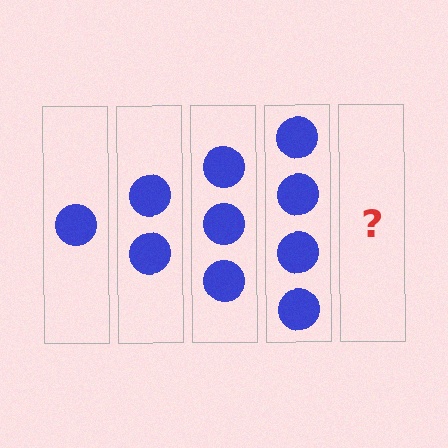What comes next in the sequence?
The next element should be 5 circles.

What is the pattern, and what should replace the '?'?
The pattern is that each step adds one more circle. The '?' should be 5 circles.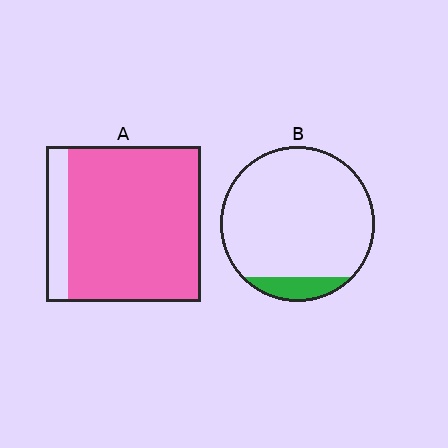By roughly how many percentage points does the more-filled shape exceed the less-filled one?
By roughly 75 percentage points (A over B).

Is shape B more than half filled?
No.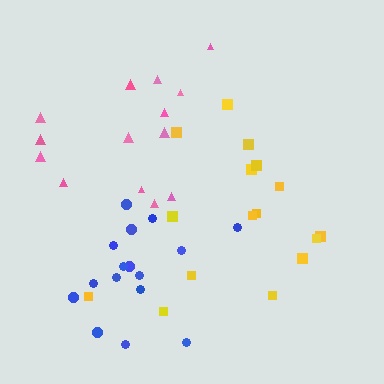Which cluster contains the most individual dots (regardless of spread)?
Yellow (16).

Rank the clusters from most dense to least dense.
blue, pink, yellow.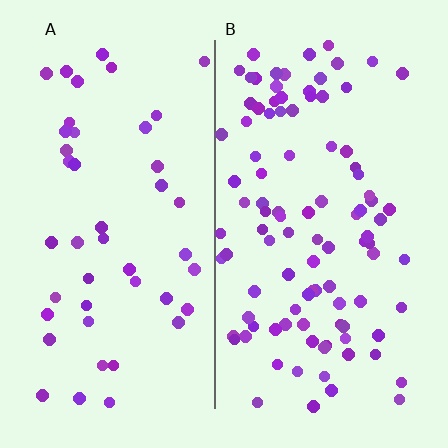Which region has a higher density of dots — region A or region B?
B (the right).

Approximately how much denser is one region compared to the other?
Approximately 2.2× — region B over region A.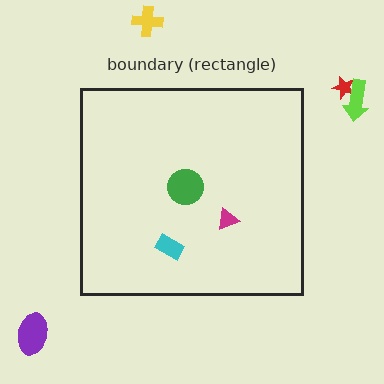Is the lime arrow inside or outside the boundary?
Outside.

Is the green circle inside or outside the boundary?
Inside.